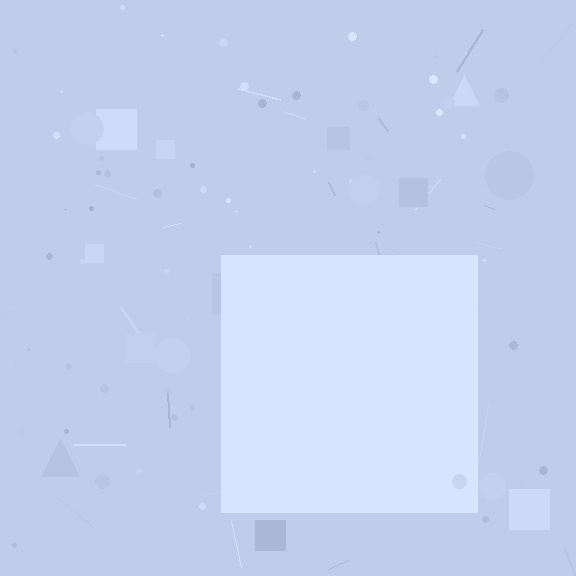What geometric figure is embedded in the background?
A square is embedded in the background.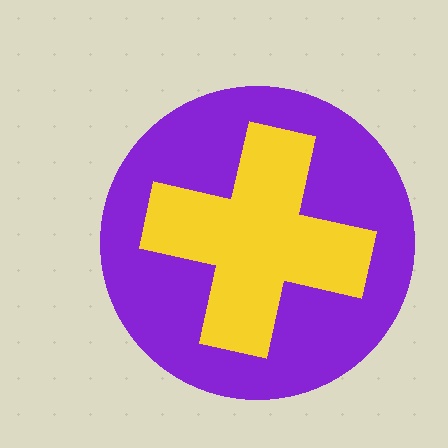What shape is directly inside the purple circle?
The yellow cross.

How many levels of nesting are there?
2.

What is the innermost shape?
The yellow cross.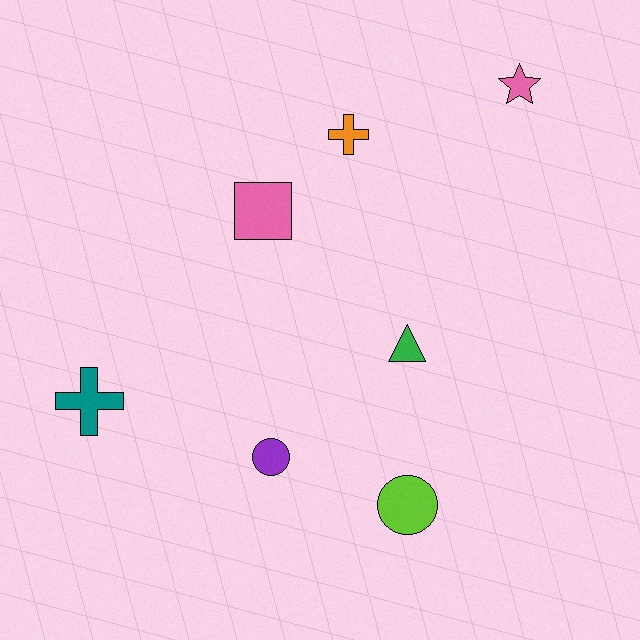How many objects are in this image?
There are 7 objects.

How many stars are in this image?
There is 1 star.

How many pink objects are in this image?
There are 2 pink objects.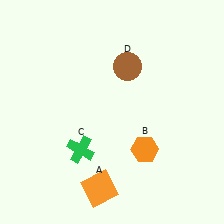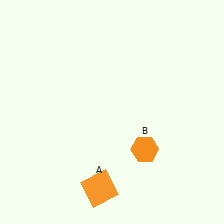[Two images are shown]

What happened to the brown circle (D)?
The brown circle (D) was removed in Image 2. It was in the top-right area of Image 1.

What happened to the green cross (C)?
The green cross (C) was removed in Image 2. It was in the bottom-left area of Image 1.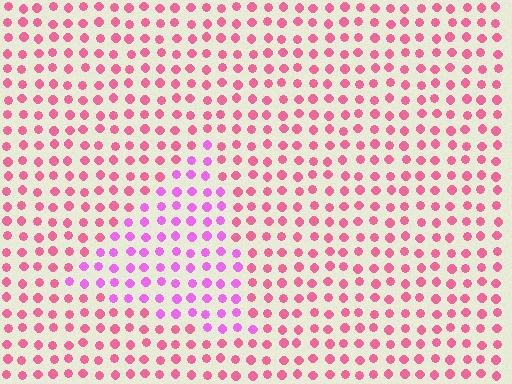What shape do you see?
I see a triangle.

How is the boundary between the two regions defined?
The boundary is defined purely by a slight shift in hue (about 38 degrees). Spacing, size, and orientation are identical on both sides.